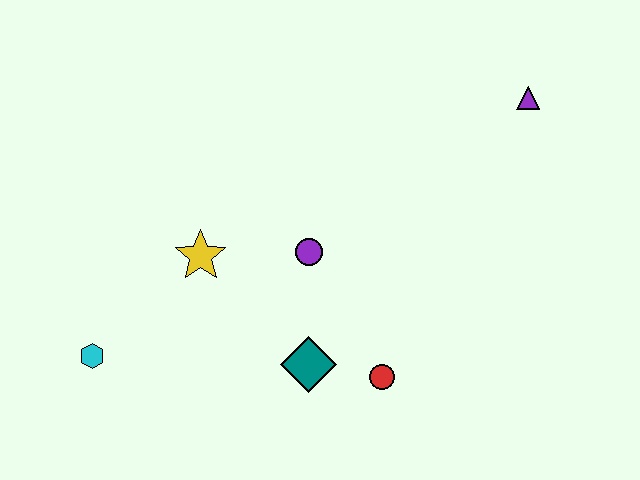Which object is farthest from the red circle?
The purple triangle is farthest from the red circle.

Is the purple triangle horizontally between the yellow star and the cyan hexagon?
No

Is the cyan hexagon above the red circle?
Yes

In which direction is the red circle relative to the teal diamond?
The red circle is to the right of the teal diamond.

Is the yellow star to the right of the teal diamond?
No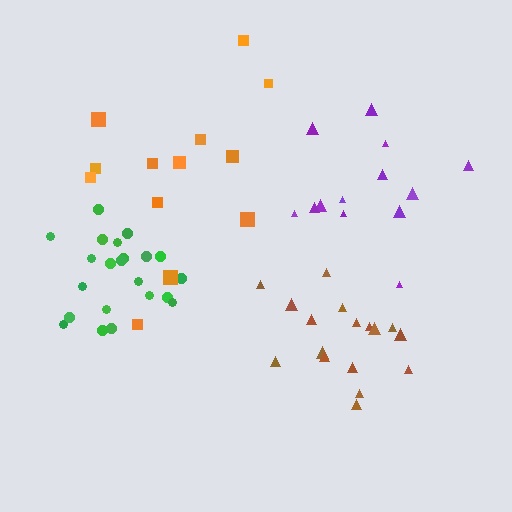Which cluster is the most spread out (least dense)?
Orange.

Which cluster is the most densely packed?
Green.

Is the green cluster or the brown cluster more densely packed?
Green.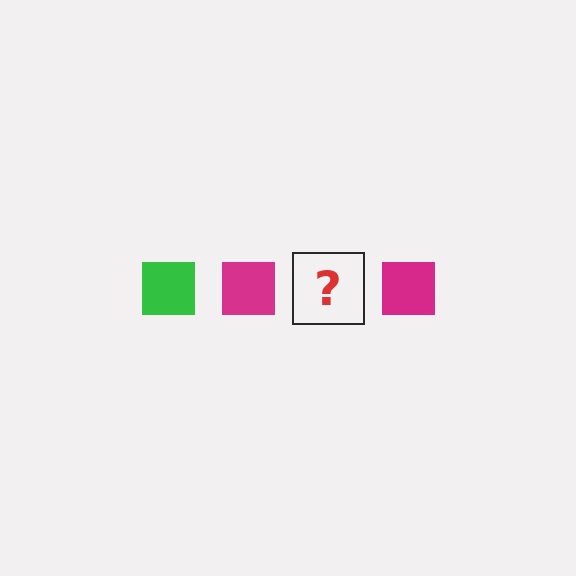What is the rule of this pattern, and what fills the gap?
The rule is that the pattern cycles through green, magenta squares. The gap should be filled with a green square.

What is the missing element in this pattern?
The missing element is a green square.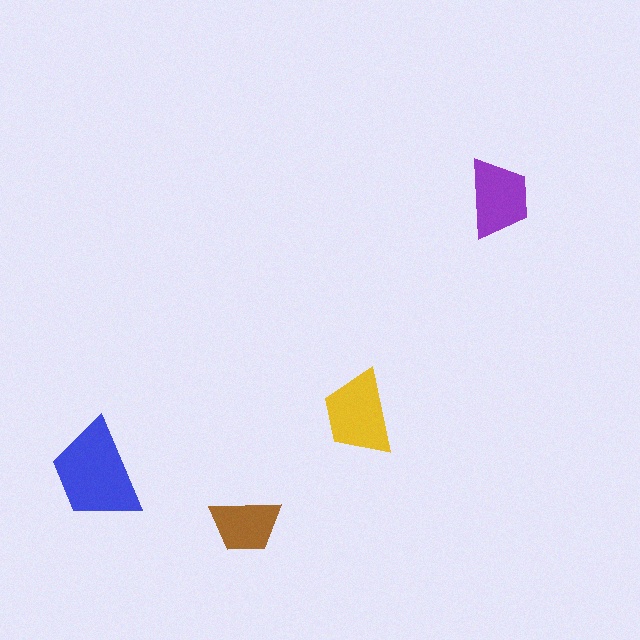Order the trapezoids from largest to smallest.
the blue one, the yellow one, the purple one, the brown one.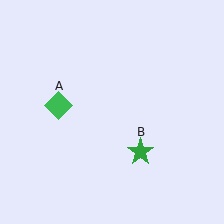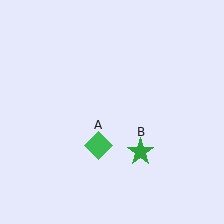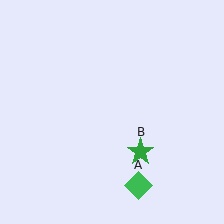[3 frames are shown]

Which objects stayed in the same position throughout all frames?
Green star (object B) remained stationary.